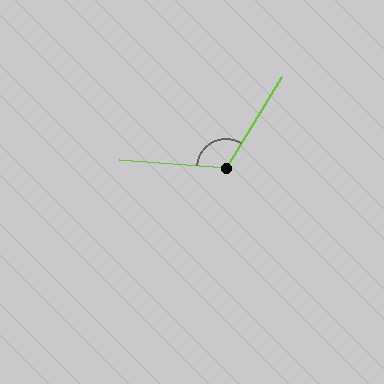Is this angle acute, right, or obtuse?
It is obtuse.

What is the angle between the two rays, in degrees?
Approximately 117 degrees.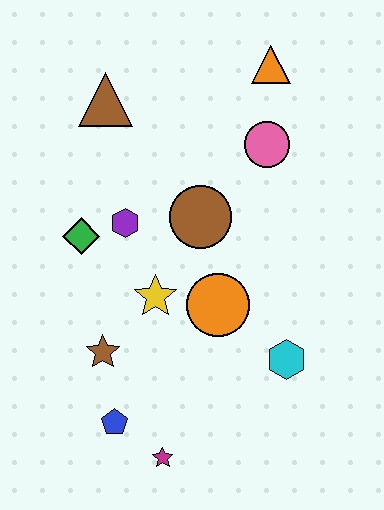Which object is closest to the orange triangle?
The pink circle is closest to the orange triangle.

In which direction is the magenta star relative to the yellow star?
The magenta star is below the yellow star.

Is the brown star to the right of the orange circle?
No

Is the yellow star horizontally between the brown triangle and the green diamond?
No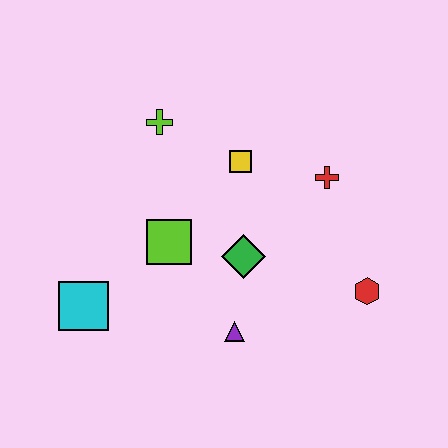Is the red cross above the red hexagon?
Yes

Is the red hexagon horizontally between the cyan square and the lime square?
No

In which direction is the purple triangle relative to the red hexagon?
The purple triangle is to the left of the red hexagon.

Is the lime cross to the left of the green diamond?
Yes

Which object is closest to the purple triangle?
The green diamond is closest to the purple triangle.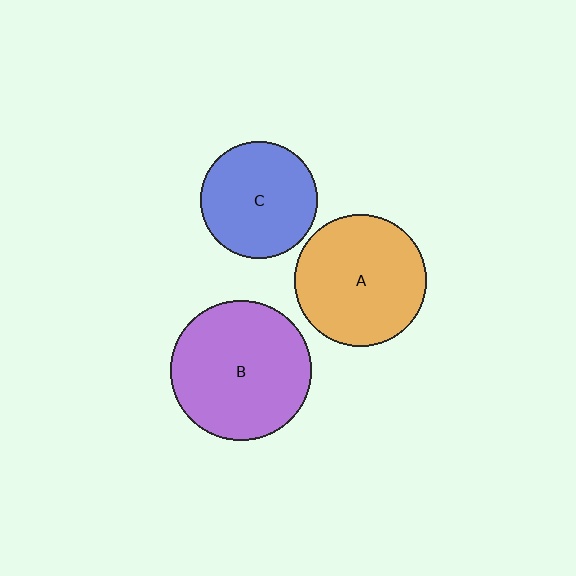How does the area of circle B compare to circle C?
Approximately 1.4 times.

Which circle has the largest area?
Circle B (purple).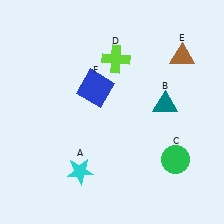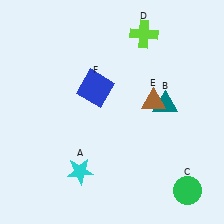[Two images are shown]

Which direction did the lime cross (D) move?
The lime cross (D) moved right.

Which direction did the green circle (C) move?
The green circle (C) moved down.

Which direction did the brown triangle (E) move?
The brown triangle (E) moved down.